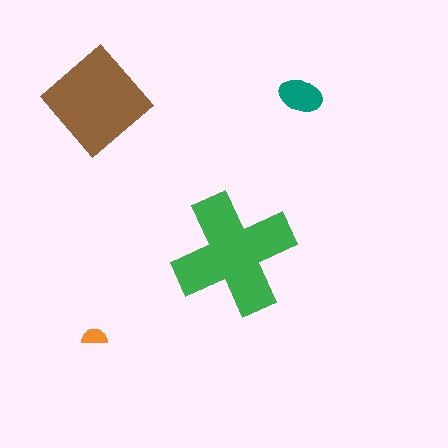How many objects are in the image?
There are 4 objects in the image.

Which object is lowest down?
The orange semicircle is bottommost.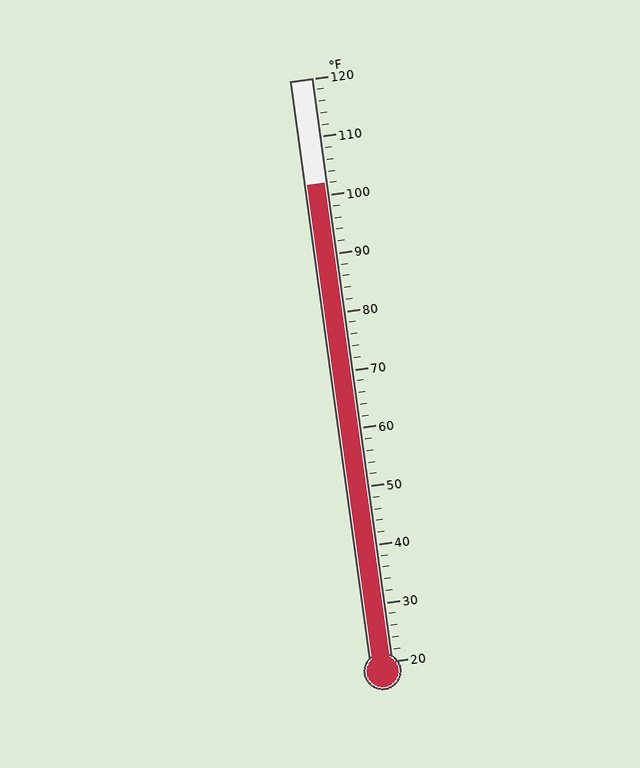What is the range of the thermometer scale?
The thermometer scale ranges from 20°F to 120°F.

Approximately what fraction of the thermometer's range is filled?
The thermometer is filled to approximately 80% of its range.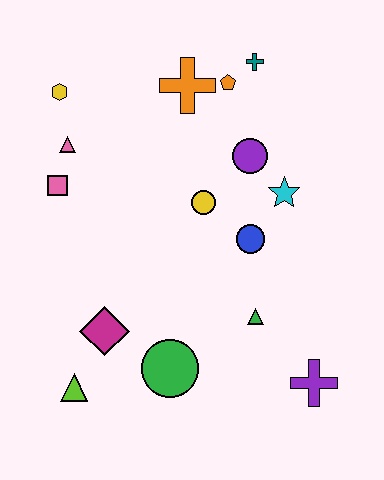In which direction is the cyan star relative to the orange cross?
The cyan star is below the orange cross.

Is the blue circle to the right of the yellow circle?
Yes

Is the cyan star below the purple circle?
Yes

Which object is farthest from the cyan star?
The lime triangle is farthest from the cyan star.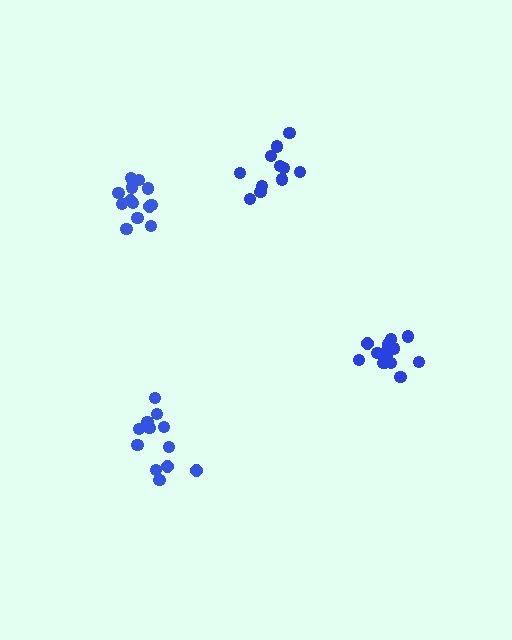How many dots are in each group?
Group 1: 15 dots, Group 2: 12 dots, Group 3: 11 dots, Group 4: 14 dots (52 total).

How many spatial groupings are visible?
There are 4 spatial groupings.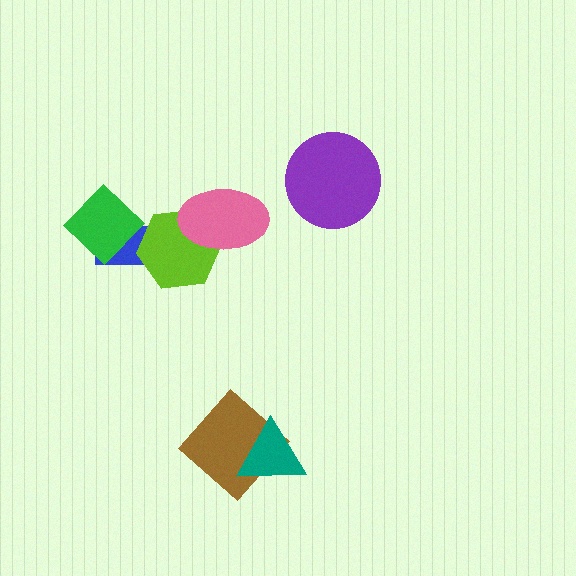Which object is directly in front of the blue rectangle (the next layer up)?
The green diamond is directly in front of the blue rectangle.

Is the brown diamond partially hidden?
Yes, it is partially covered by another shape.